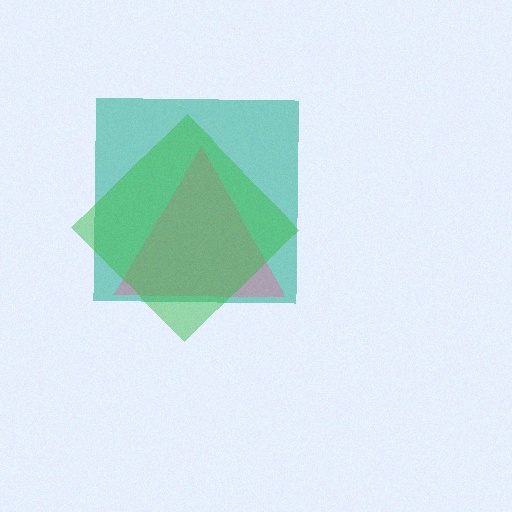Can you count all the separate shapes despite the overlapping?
Yes, there are 3 separate shapes.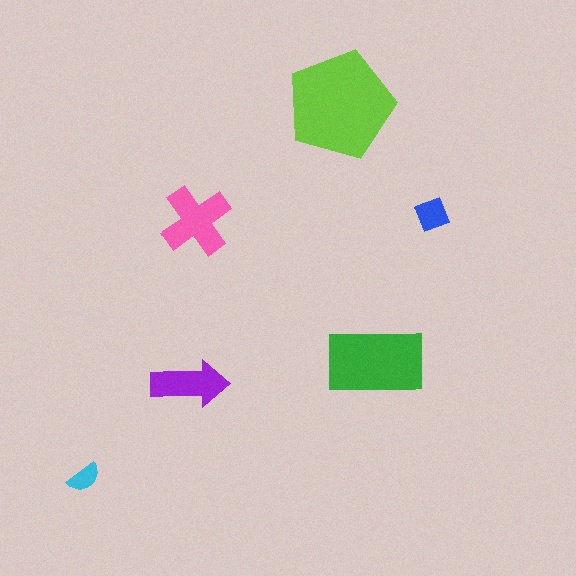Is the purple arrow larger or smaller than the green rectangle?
Smaller.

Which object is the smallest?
The cyan semicircle.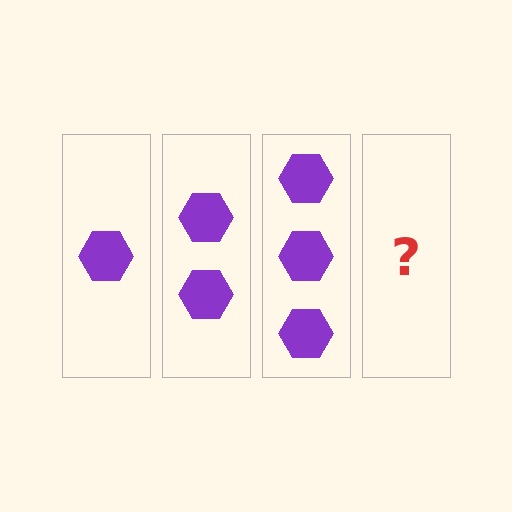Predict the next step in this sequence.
The next step is 4 hexagons.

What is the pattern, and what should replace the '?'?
The pattern is that each step adds one more hexagon. The '?' should be 4 hexagons.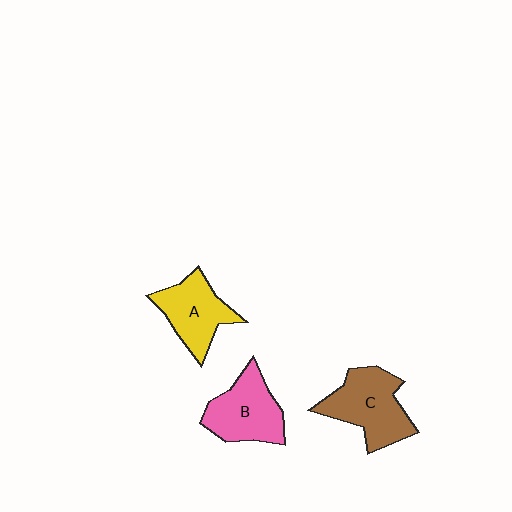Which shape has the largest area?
Shape C (brown).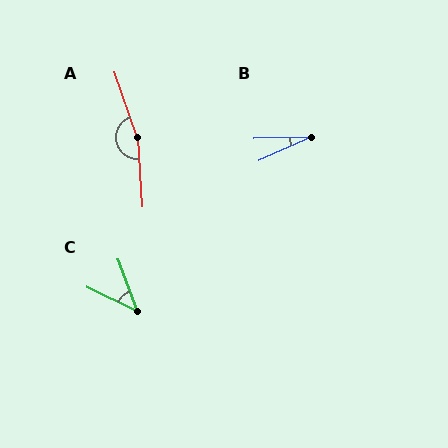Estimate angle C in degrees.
Approximately 44 degrees.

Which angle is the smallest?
B, at approximately 22 degrees.